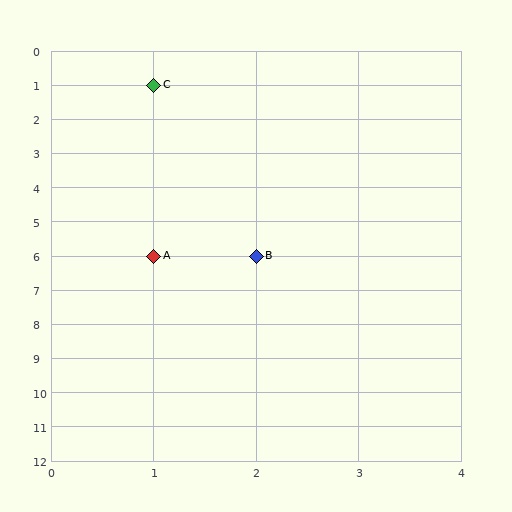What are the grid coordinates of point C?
Point C is at grid coordinates (1, 1).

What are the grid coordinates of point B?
Point B is at grid coordinates (2, 6).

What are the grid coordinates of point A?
Point A is at grid coordinates (1, 6).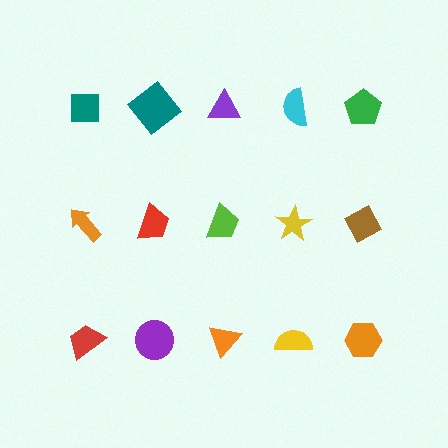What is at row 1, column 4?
A cyan semicircle.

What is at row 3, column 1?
A red trapezoid.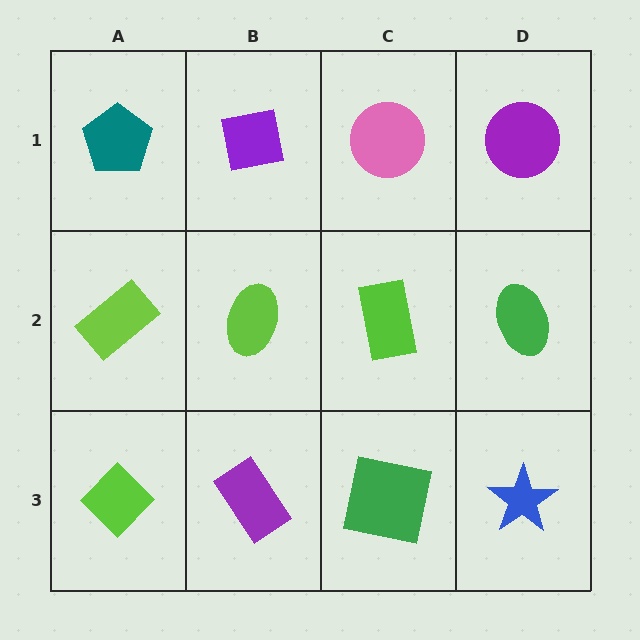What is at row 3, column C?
A green square.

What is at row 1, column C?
A pink circle.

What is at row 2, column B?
A lime ellipse.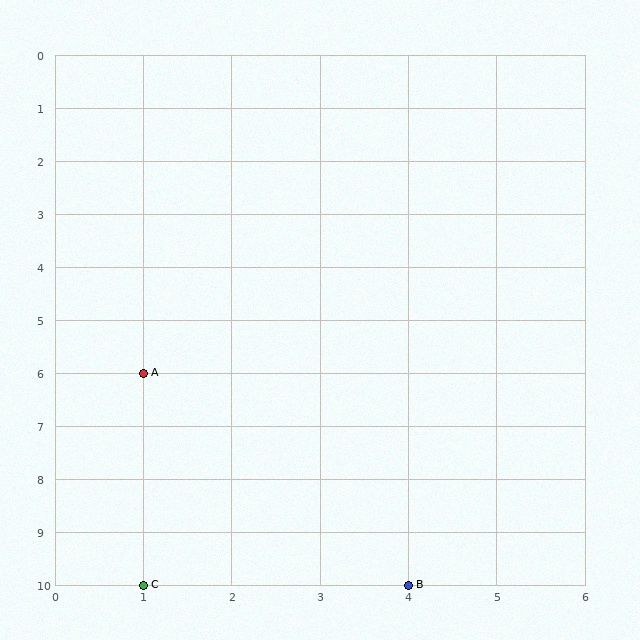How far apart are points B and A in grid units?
Points B and A are 3 columns and 4 rows apart (about 5.0 grid units diagonally).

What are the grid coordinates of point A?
Point A is at grid coordinates (1, 6).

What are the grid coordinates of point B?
Point B is at grid coordinates (4, 10).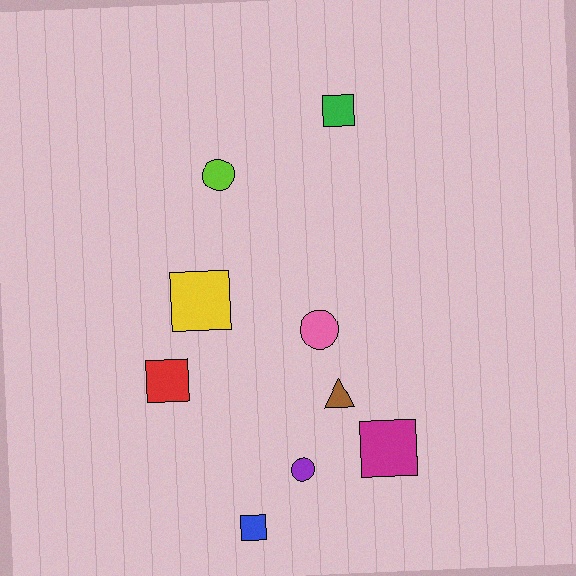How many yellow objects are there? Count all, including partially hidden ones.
There is 1 yellow object.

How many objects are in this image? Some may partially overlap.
There are 9 objects.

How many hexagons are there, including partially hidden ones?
There are no hexagons.